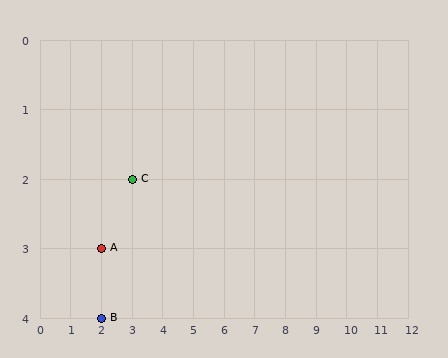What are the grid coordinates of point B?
Point B is at grid coordinates (2, 4).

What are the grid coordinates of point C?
Point C is at grid coordinates (3, 2).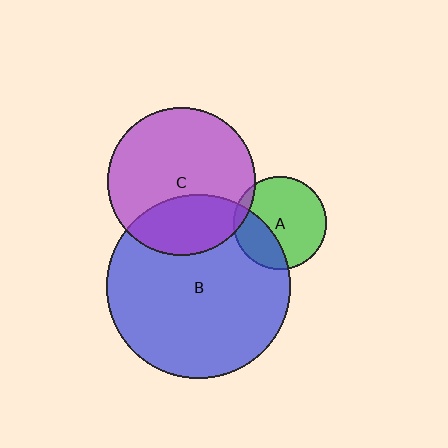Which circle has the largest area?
Circle B (blue).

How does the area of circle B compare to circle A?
Approximately 3.9 times.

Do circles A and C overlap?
Yes.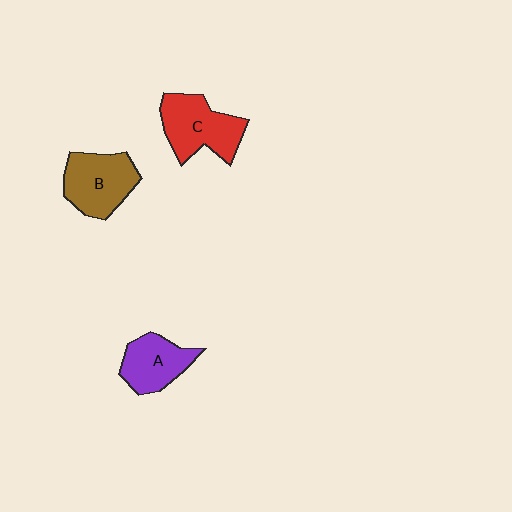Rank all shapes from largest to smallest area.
From largest to smallest: C (red), B (brown), A (purple).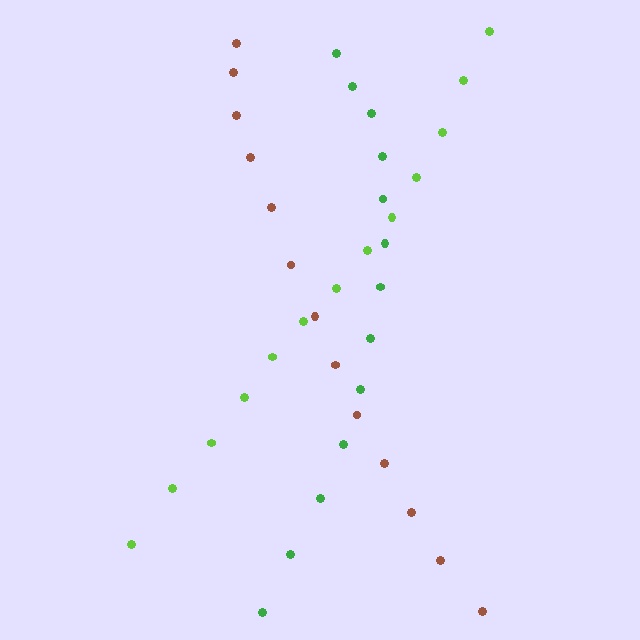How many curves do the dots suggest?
There are 3 distinct paths.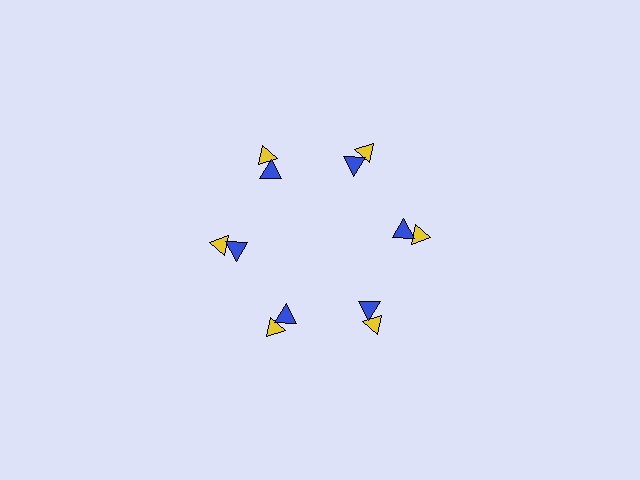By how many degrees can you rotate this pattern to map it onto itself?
The pattern maps onto itself every 60 degrees of rotation.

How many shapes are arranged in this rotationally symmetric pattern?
There are 12 shapes, arranged in 6 groups of 2.